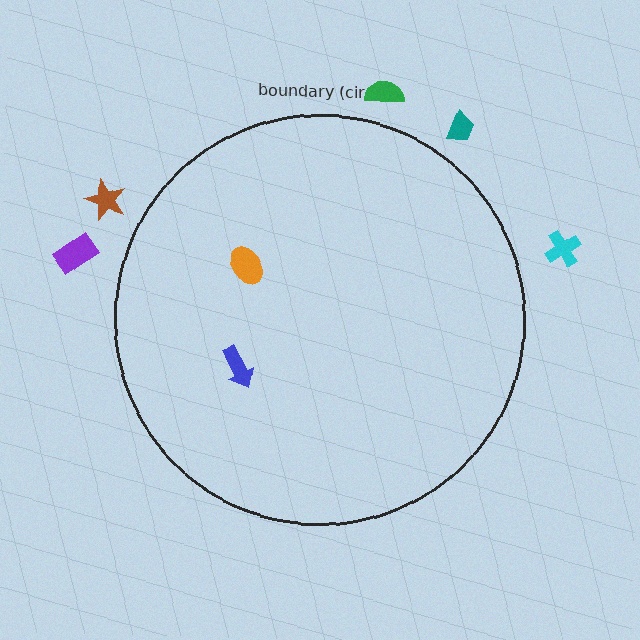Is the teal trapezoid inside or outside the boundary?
Outside.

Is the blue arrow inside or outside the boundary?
Inside.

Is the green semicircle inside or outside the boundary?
Outside.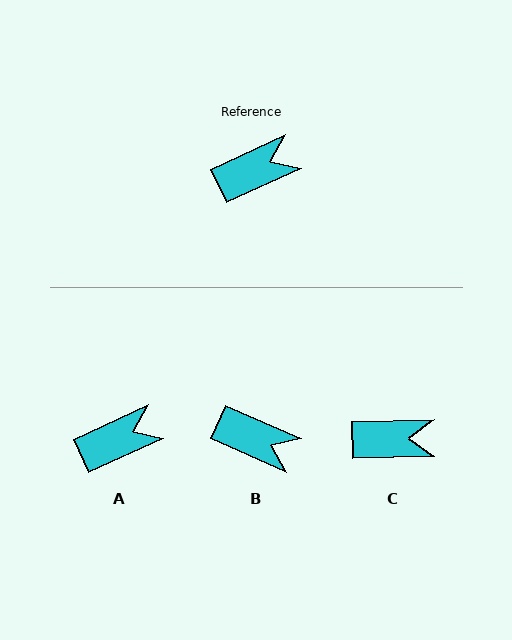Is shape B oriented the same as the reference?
No, it is off by about 49 degrees.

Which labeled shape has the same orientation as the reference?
A.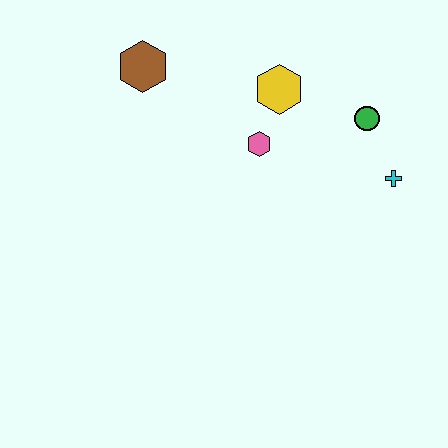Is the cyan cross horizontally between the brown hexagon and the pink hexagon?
No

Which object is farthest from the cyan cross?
The brown hexagon is farthest from the cyan cross.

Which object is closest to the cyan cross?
The green circle is closest to the cyan cross.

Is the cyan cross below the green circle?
Yes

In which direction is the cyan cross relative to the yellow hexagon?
The cyan cross is to the right of the yellow hexagon.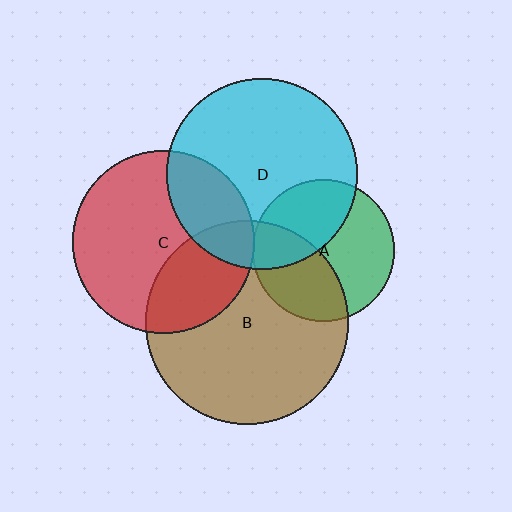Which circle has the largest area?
Circle B (brown).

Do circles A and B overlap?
Yes.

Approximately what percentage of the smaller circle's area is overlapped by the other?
Approximately 40%.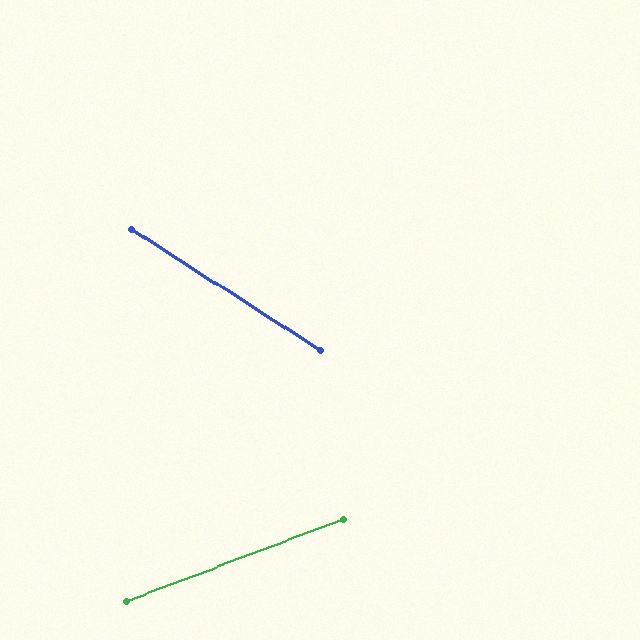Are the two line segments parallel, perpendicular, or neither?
Neither parallel nor perpendicular — they differ by about 53°.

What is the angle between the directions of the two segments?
Approximately 53 degrees.